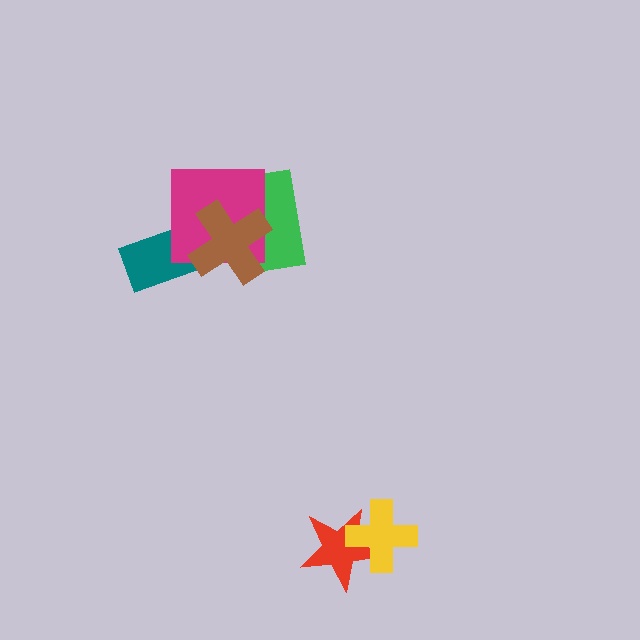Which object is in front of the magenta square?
The brown cross is in front of the magenta square.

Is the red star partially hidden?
Yes, it is partially covered by another shape.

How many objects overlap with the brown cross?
3 objects overlap with the brown cross.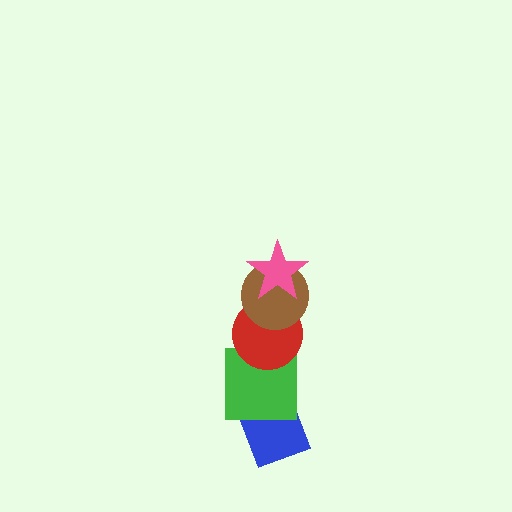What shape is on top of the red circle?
The brown circle is on top of the red circle.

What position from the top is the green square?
The green square is 4th from the top.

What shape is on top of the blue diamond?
The green square is on top of the blue diamond.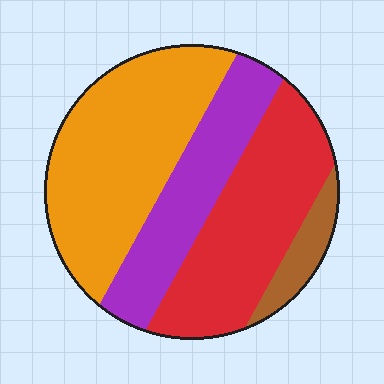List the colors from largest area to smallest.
From largest to smallest: orange, red, purple, brown.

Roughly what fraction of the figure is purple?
Purple takes up about one quarter (1/4) of the figure.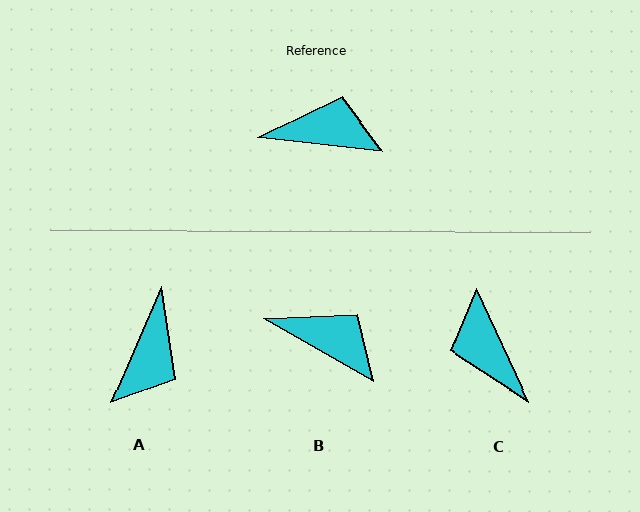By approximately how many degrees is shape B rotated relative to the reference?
Approximately 24 degrees clockwise.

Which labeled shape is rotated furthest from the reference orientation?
C, about 121 degrees away.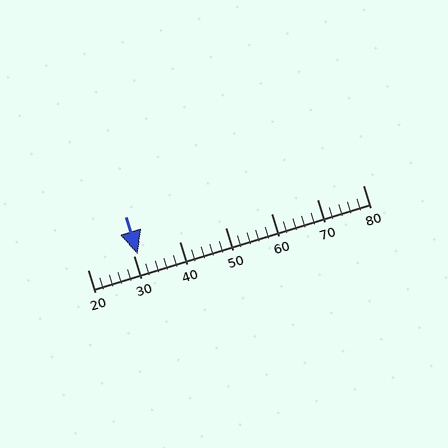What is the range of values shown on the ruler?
The ruler shows values from 20 to 80.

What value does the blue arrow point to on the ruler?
The blue arrow points to approximately 31.